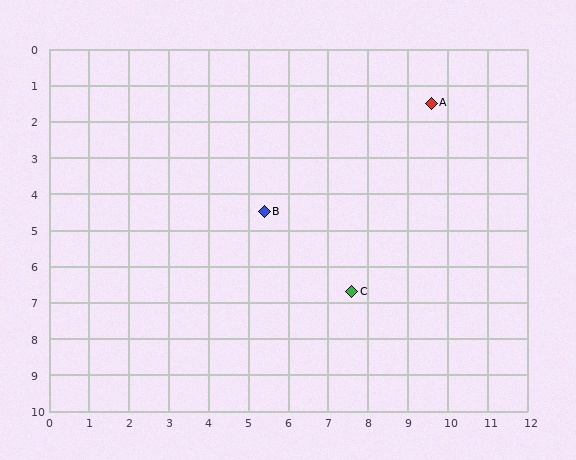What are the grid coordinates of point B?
Point B is at approximately (5.4, 4.5).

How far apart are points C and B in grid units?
Points C and B are about 3.1 grid units apart.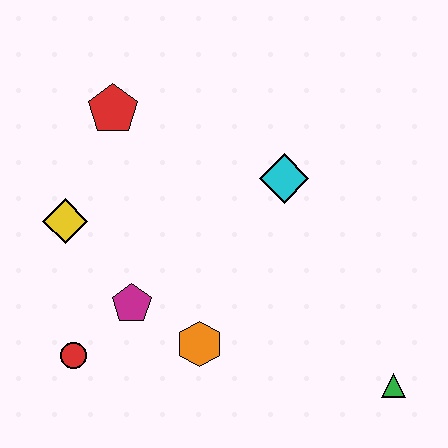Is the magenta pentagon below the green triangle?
No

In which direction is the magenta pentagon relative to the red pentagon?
The magenta pentagon is below the red pentagon.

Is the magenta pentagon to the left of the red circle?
No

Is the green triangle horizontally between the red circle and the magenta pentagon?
No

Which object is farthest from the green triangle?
The red pentagon is farthest from the green triangle.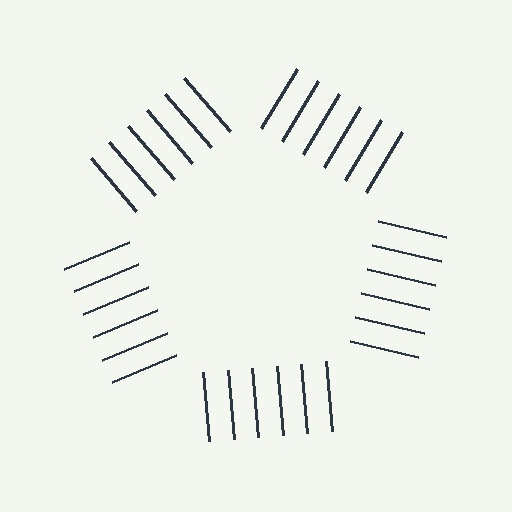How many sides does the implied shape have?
5 sides — the line-ends trace a pentagon.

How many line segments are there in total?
30 — 6 along each of the 5 edges.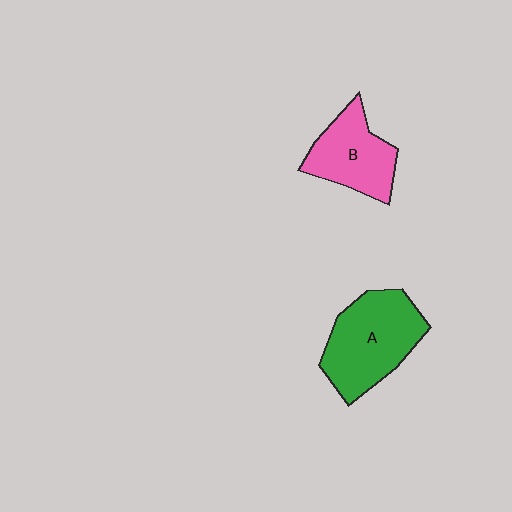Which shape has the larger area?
Shape A (green).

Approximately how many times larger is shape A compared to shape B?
Approximately 1.4 times.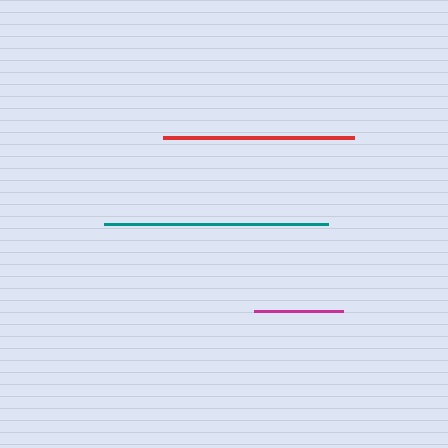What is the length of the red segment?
The red segment is approximately 190 pixels long.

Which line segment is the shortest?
The magenta line is the shortest at approximately 89 pixels.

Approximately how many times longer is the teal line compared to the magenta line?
The teal line is approximately 2.5 times the length of the magenta line.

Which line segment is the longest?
The teal line is the longest at approximately 223 pixels.